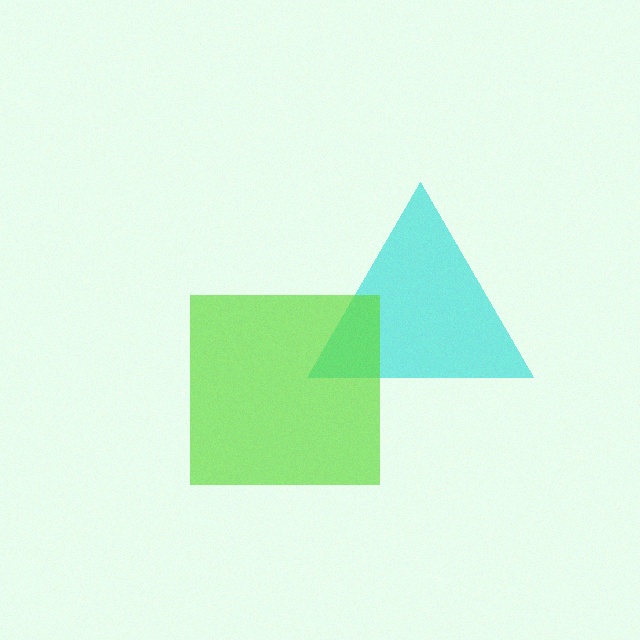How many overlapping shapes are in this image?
There are 2 overlapping shapes in the image.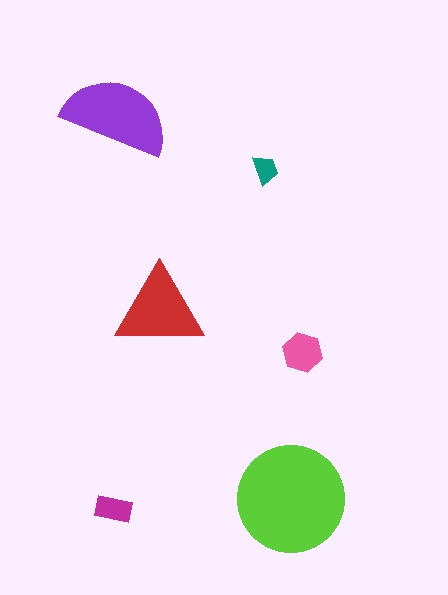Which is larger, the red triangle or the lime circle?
The lime circle.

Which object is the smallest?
The teal trapezoid.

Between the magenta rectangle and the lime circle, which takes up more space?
The lime circle.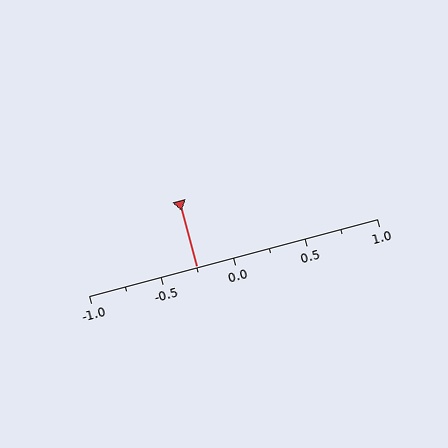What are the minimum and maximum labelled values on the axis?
The axis runs from -1.0 to 1.0.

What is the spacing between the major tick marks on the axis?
The major ticks are spaced 0.5 apart.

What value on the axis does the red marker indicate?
The marker indicates approximately -0.25.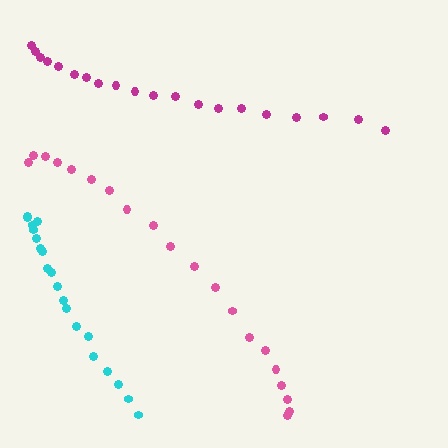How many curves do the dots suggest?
There are 3 distinct paths.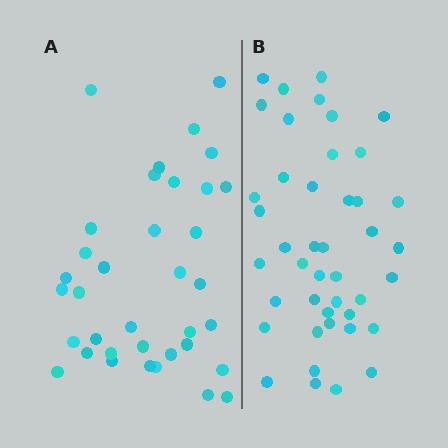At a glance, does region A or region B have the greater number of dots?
Region B (the right region) has more dots.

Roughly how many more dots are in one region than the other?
Region B has roughly 8 or so more dots than region A.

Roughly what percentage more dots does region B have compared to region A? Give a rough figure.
About 20% more.